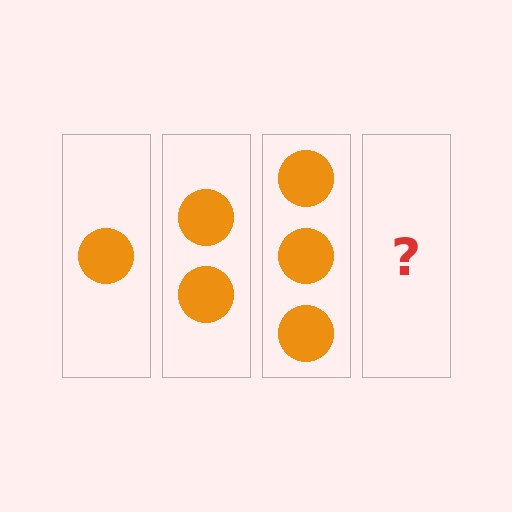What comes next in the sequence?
The next element should be 4 circles.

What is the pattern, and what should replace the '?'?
The pattern is that each step adds one more circle. The '?' should be 4 circles.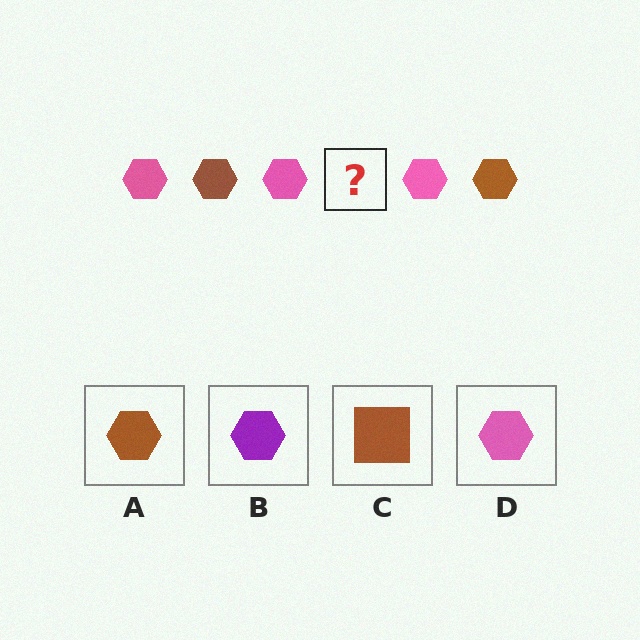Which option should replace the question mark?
Option A.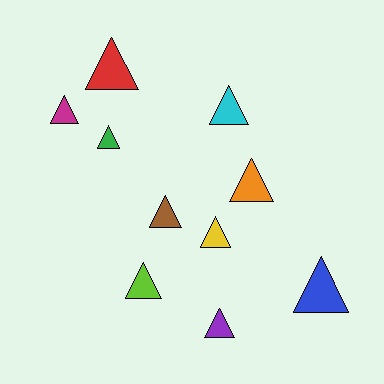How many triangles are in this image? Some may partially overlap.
There are 10 triangles.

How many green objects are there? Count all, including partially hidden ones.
There is 1 green object.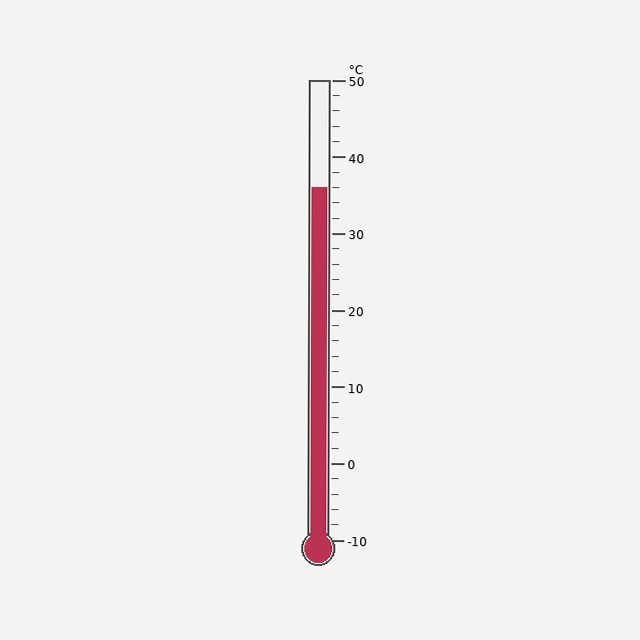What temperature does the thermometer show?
The thermometer shows approximately 36°C.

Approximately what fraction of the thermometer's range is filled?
The thermometer is filled to approximately 75% of its range.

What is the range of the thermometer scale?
The thermometer scale ranges from -10°C to 50°C.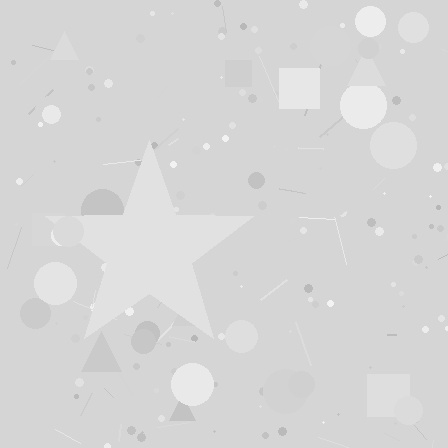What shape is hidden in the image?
A star is hidden in the image.